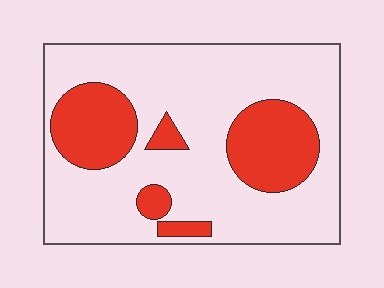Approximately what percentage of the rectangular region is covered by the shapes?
Approximately 25%.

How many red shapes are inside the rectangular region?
5.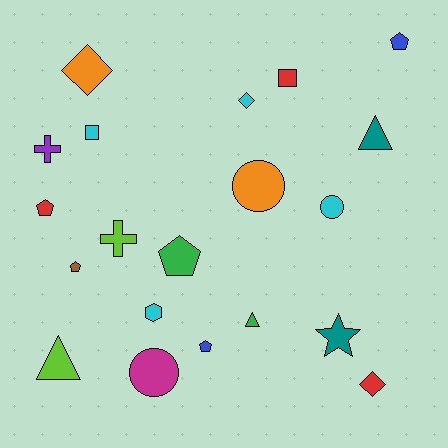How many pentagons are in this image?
There are 5 pentagons.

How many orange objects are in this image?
There are 2 orange objects.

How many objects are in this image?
There are 20 objects.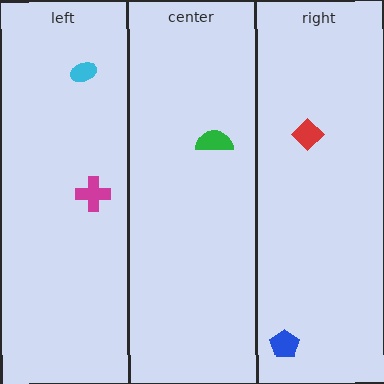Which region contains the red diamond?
The right region.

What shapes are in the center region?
The green semicircle.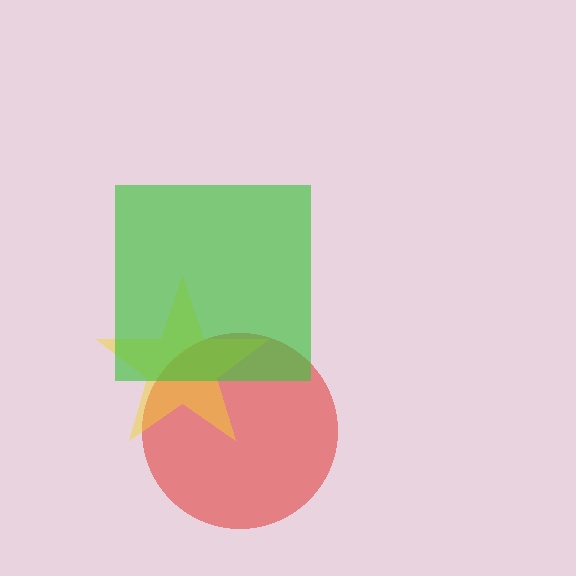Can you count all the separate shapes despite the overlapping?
Yes, there are 3 separate shapes.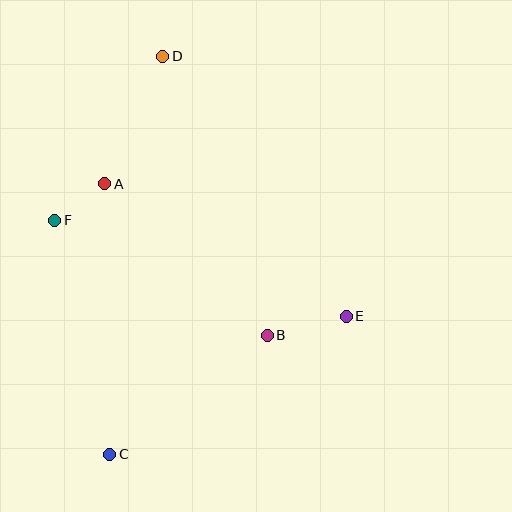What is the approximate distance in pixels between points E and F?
The distance between E and F is approximately 307 pixels.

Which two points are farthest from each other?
Points C and D are farthest from each other.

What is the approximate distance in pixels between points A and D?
The distance between A and D is approximately 140 pixels.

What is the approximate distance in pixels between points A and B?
The distance between A and B is approximately 222 pixels.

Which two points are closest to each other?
Points A and F are closest to each other.